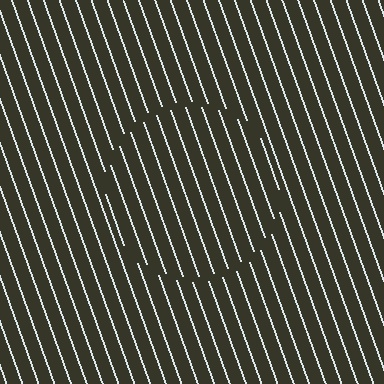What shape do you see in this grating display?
An illusory circle. The interior of the shape contains the same grating, shifted by half a period — the contour is defined by the phase discontinuity where line-ends from the inner and outer gratings abut.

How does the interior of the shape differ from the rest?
The interior of the shape contains the same grating, shifted by half a period — the contour is defined by the phase discontinuity where line-ends from the inner and outer gratings abut.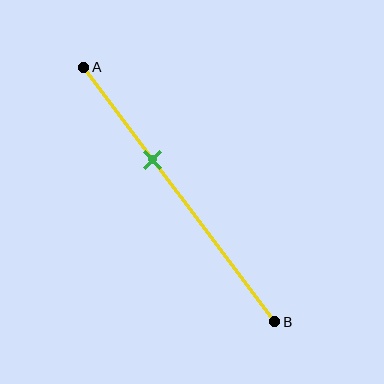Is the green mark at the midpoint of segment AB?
No, the mark is at about 35% from A, not at the 50% midpoint.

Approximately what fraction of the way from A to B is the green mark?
The green mark is approximately 35% of the way from A to B.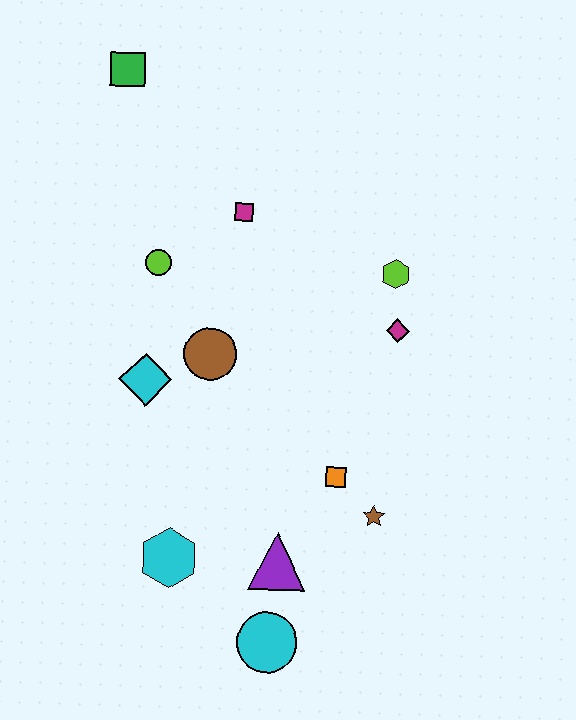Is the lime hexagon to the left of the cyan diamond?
No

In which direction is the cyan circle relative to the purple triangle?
The cyan circle is below the purple triangle.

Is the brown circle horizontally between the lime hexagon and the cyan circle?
No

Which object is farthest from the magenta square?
The cyan circle is farthest from the magenta square.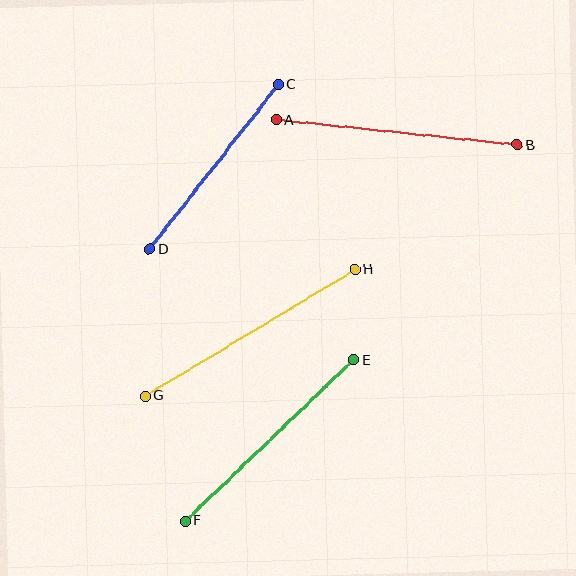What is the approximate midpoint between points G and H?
The midpoint is at approximately (250, 333) pixels.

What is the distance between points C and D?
The distance is approximately 209 pixels.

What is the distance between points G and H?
The distance is approximately 245 pixels.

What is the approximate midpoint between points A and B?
The midpoint is at approximately (397, 132) pixels.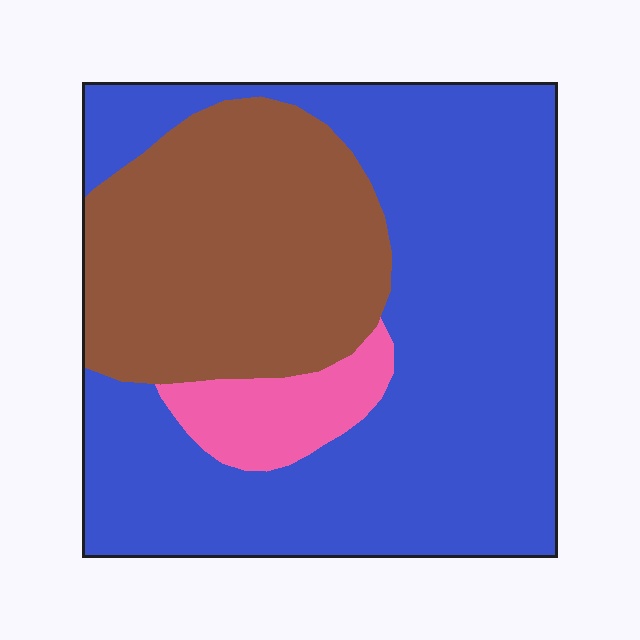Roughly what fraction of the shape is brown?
Brown takes up about one third (1/3) of the shape.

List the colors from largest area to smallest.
From largest to smallest: blue, brown, pink.